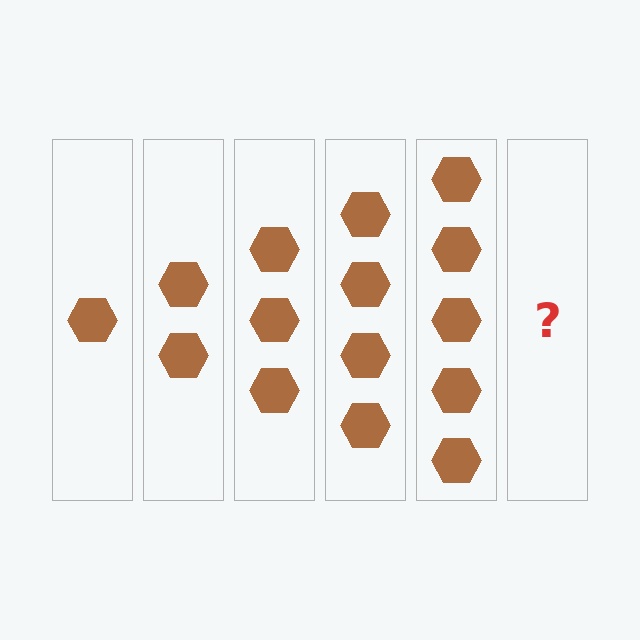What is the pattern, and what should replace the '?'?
The pattern is that each step adds one more hexagon. The '?' should be 6 hexagons.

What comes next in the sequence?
The next element should be 6 hexagons.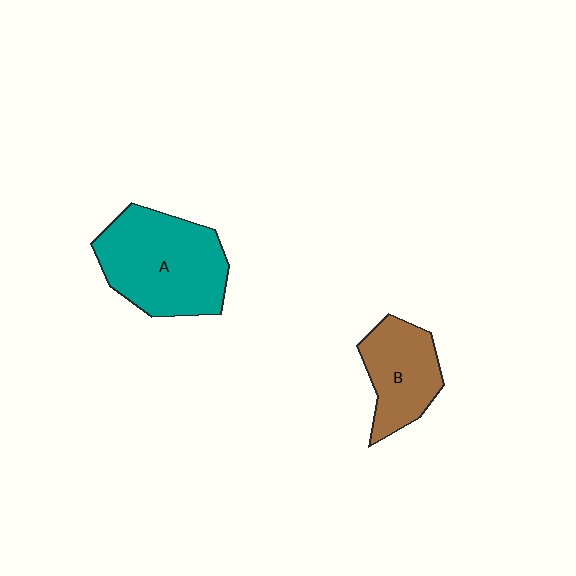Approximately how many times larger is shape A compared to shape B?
Approximately 1.6 times.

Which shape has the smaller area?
Shape B (brown).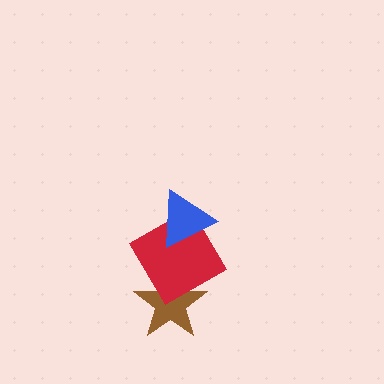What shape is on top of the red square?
The blue triangle is on top of the red square.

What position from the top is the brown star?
The brown star is 3rd from the top.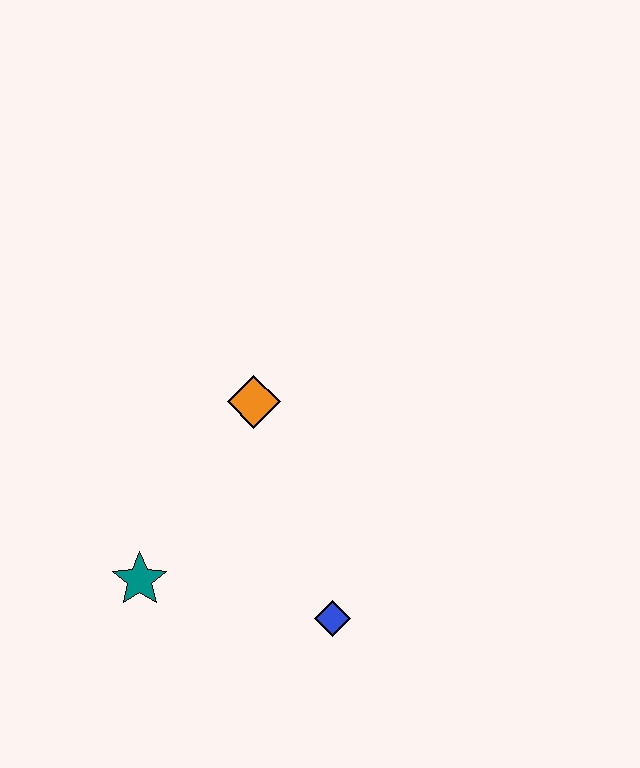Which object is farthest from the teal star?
The orange diamond is farthest from the teal star.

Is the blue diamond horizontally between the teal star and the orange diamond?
No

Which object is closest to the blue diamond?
The teal star is closest to the blue diamond.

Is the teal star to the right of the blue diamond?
No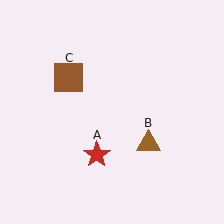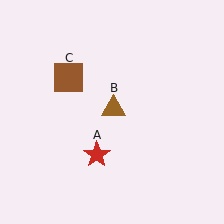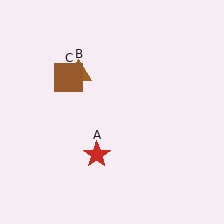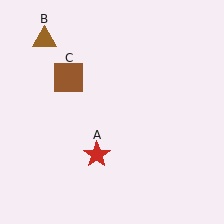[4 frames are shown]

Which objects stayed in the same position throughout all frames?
Red star (object A) and brown square (object C) remained stationary.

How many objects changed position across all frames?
1 object changed position: brown triangle (object B).